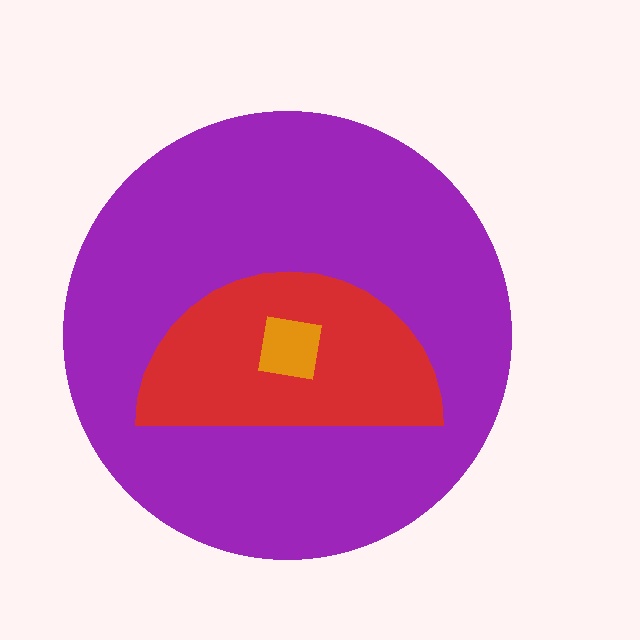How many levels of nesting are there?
3.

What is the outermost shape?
The purple circle.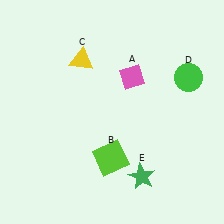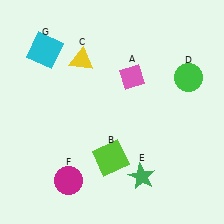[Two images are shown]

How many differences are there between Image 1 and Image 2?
There are 2 differences between the two images.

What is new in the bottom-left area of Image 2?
A magenta circle (F) was added in the bottom-left area of Image 2.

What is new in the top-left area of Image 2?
A cyan square (G) was added in the top-left area of Image 2.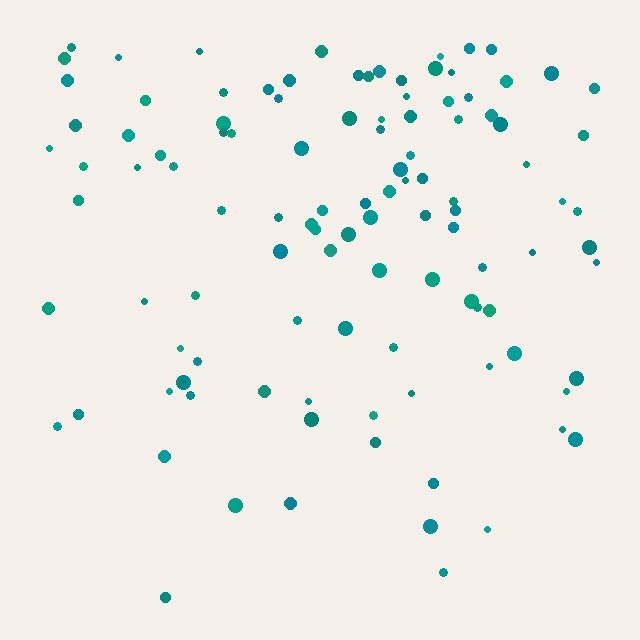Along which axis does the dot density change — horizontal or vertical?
Vertical.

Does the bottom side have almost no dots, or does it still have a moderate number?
Still a moderate number, just noticeably fewer than the top.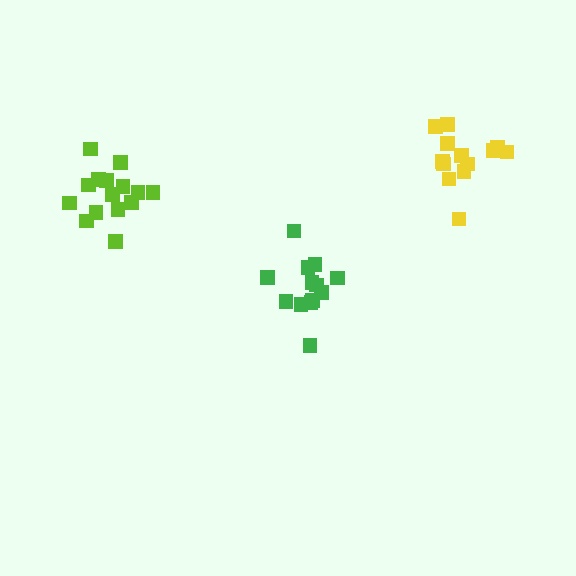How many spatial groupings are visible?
There are 3 spatial groupings.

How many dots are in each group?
Group 1: 13 dots, Group 2: 13 dots, Group 3: 15 dots (41 total).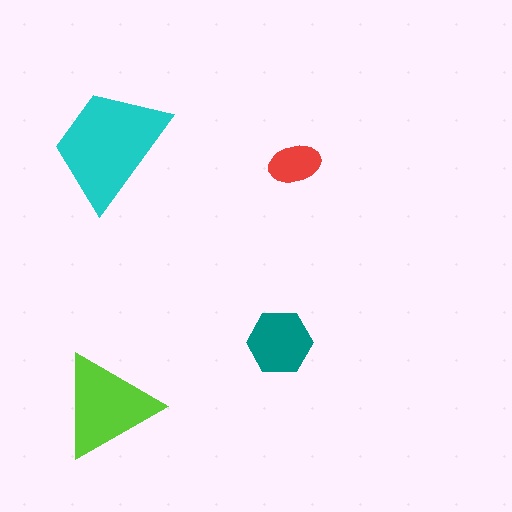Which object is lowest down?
The lime triangle is bottommost.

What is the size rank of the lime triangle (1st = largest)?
2nd.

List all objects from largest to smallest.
The cyan trapezoid, the lime triangle, the teal hexagon, the red ellipse.